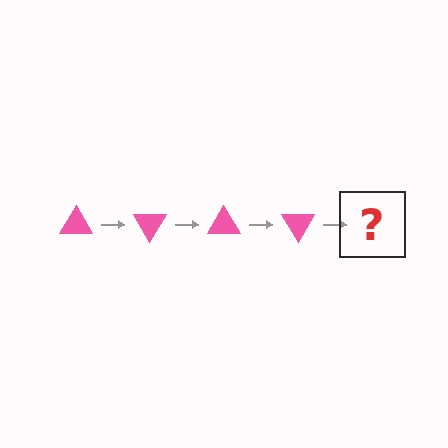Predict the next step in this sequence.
The next step is a pink triangle rotated 240 degrees.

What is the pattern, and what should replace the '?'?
The pattern is that the triangle rotates 60 degrees each step. The '?' should be a pink triangle rotated 240 degrees.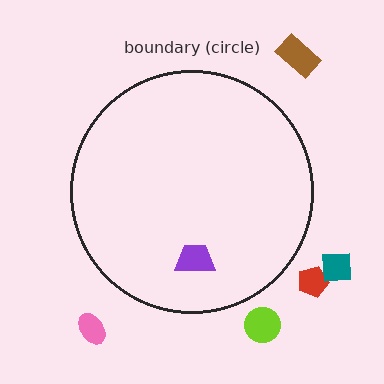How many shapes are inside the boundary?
1 inside, 5 outside.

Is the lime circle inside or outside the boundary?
Outside.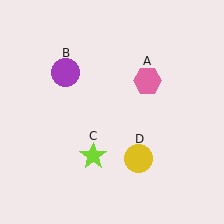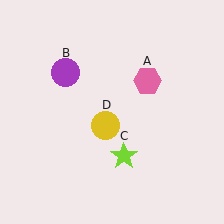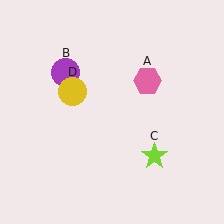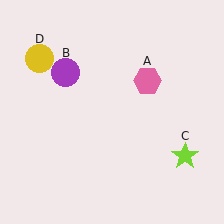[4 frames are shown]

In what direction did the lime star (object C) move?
The lime star (object C) moved right.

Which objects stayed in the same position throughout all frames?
Pink hexagon (object A) and purple circle (object B) remained stationary.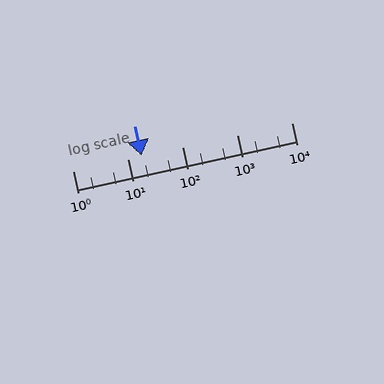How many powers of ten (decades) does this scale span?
The scale spans 4 decades, from 1 to 10000.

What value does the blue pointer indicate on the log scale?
The pointer indicates approximately 18.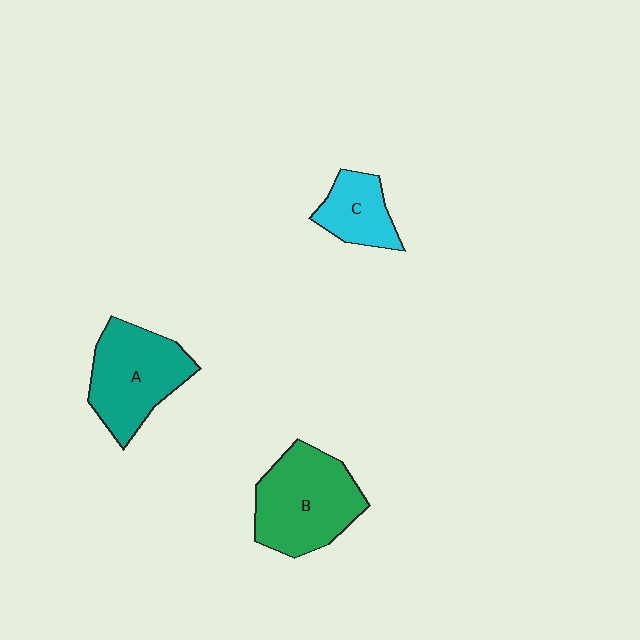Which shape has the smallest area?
Shape C (cyan).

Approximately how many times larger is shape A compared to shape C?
Approximately 1.8 times.